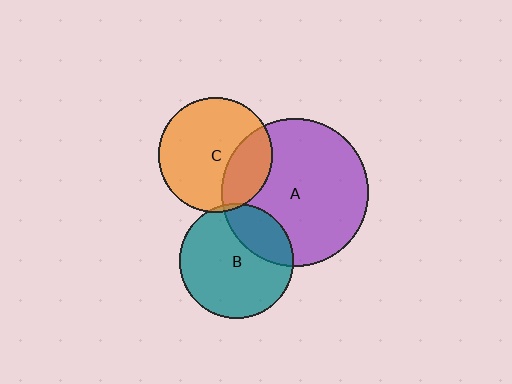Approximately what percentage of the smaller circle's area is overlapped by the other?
Approximately 25%.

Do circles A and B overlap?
Yes.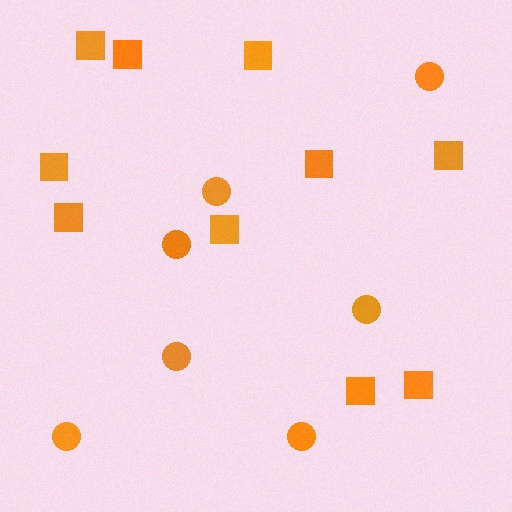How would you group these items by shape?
There are 2 groups: one group of circles (7) and one group of squares (10).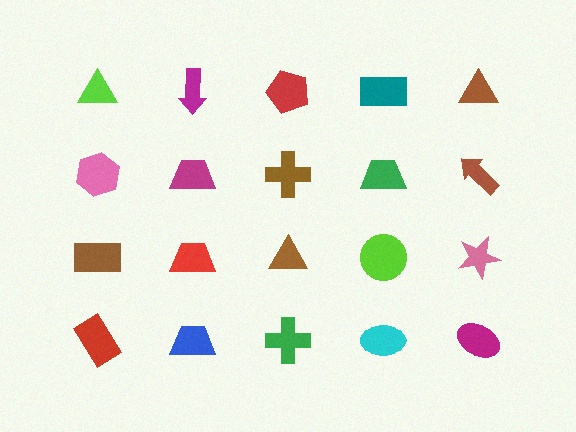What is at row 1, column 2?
A magenta arrow.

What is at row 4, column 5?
A magenta ellipse.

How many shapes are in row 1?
5 shapes.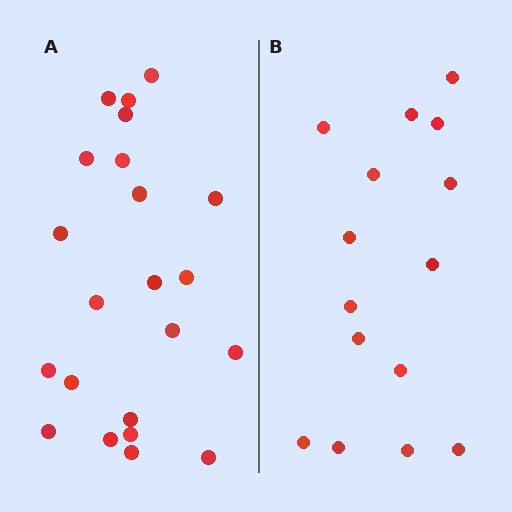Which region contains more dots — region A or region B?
Region A (the left region) has more dots.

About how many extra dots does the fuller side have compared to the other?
Region A has roughly 8 or so more dots than region B.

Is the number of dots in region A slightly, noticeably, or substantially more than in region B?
Region A has substantially more. The ratio is roughly 1.5 to 1.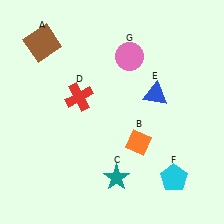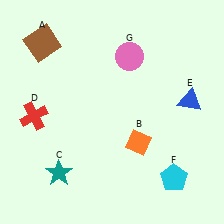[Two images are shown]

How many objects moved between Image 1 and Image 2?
3 objects moved between the two images.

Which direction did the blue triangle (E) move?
The blue triangle (E) moved right.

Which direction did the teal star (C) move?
The teal star (C) moved left.